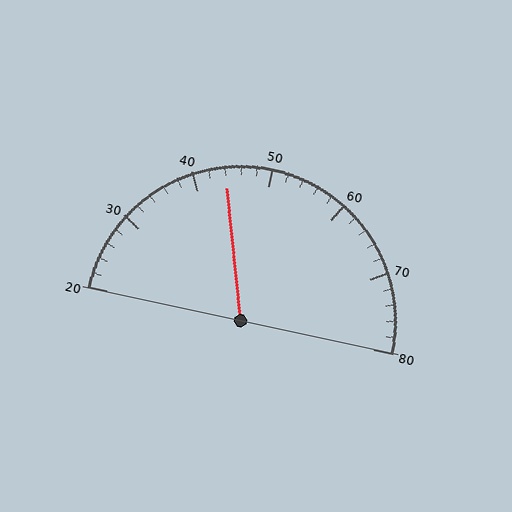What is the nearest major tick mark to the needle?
The nearest major tick mark is 40.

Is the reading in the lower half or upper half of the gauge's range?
The reading is in the lower half of the range (20 to 80).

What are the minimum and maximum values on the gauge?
The gauge ranges from 20 to 80.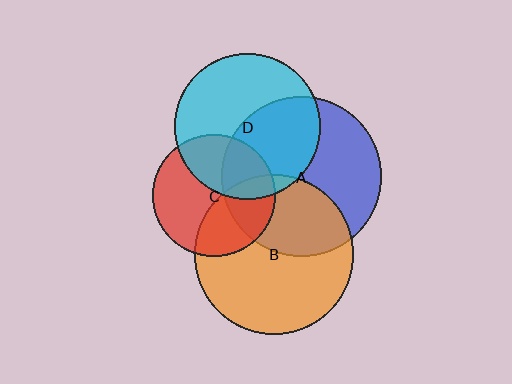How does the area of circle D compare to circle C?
Approximately 1.4 times.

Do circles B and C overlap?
Yes.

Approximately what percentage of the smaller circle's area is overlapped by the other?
Approximately 35%.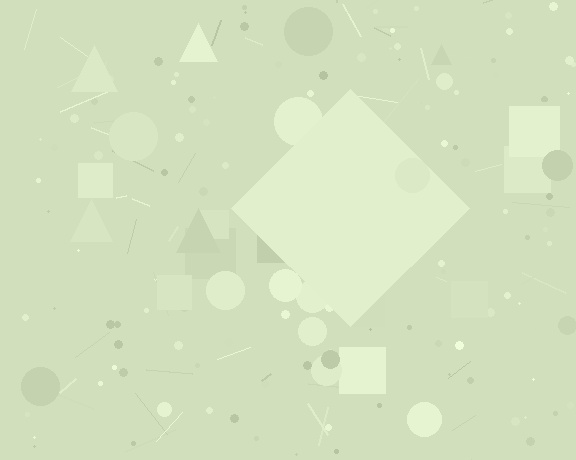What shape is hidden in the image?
A diamond is hidden in the image.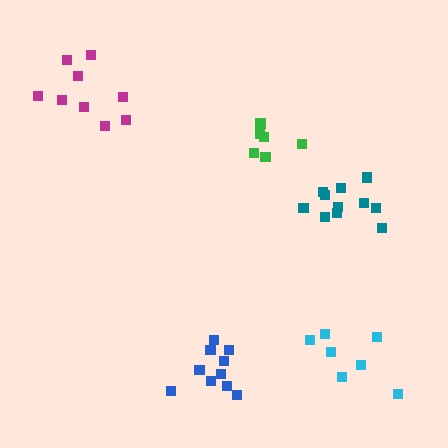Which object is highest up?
The magenta cluster is topmost.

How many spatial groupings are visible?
There are 5 spatial groupings.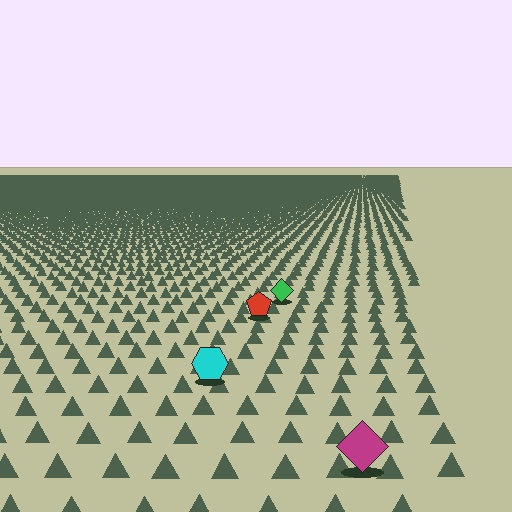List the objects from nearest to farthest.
From nearest to farthest: the magenta diamond, the cyan hexagon, the red pentagon, the green diamond.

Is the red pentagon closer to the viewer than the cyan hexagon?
No. The cyan hexagon is closer — you can tell from the texture gradient: the ground texture is coarser near it.